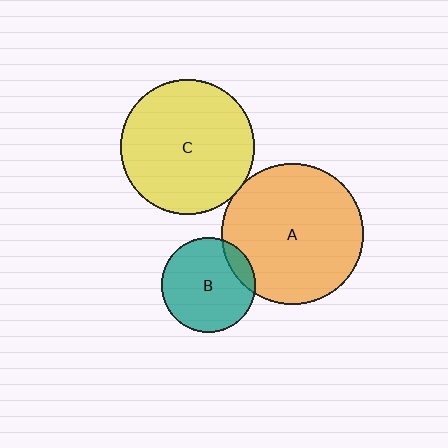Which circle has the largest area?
Circle A (orange).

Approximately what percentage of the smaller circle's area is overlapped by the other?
Approximately 10%.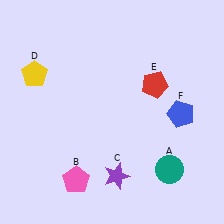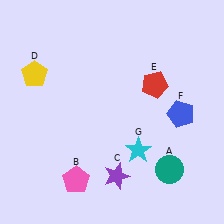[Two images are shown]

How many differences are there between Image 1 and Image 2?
There is 1 difference between the two images.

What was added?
A cyan star (G) was added in Image 2.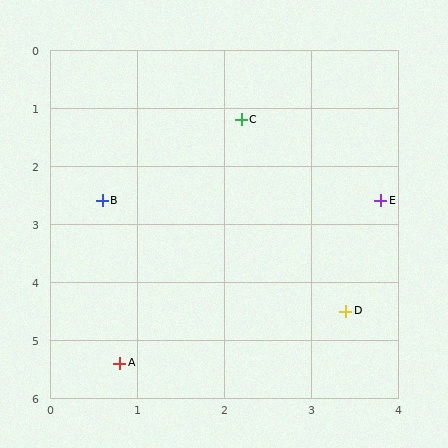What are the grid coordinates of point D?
Point D is at approximately (3.4, 4.5).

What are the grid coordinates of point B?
Point B is at approximately (0.6, 2.6).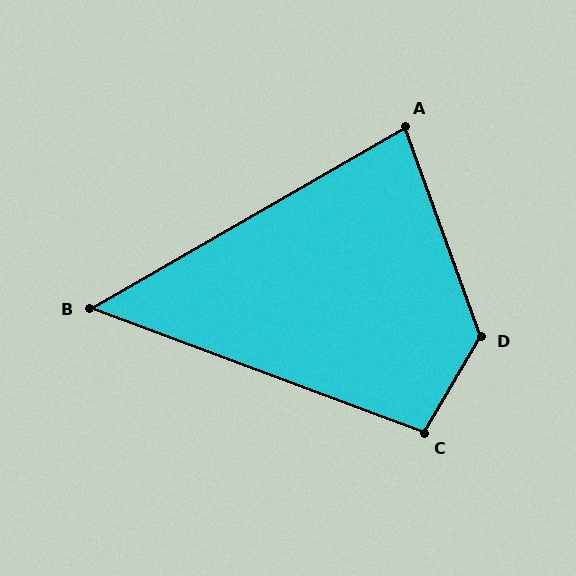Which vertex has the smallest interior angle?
B, at approximately 50 degrees.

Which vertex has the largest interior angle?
D, at approximately 130 degrees.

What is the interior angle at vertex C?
Approximately 100 degrees (obtuse).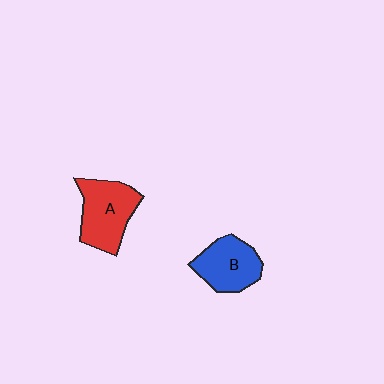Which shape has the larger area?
Shape A (red).